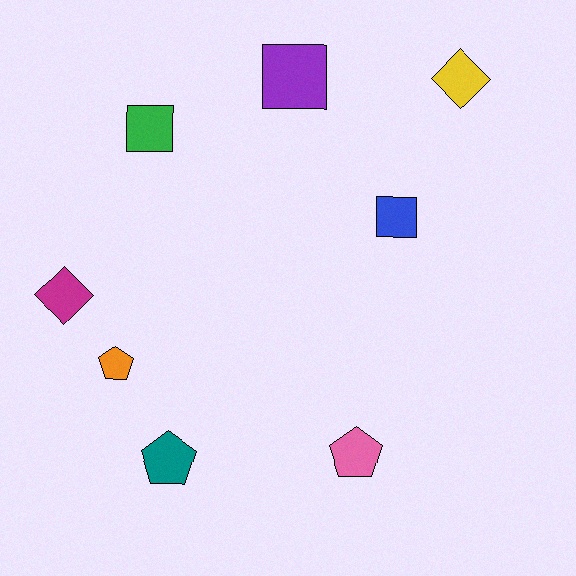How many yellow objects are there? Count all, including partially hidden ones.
There is 1 yellow object.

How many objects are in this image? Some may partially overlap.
There are 8 objects.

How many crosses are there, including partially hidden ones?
There are no crosses.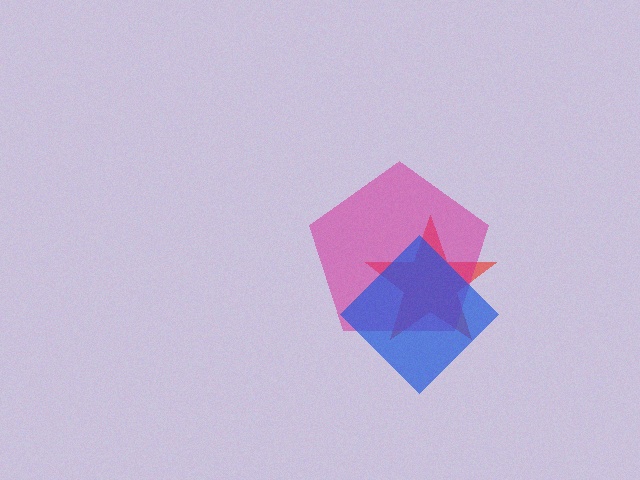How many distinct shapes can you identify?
There are 3 distinct shapes: a red star, a magenta pentagon, a blue diamond.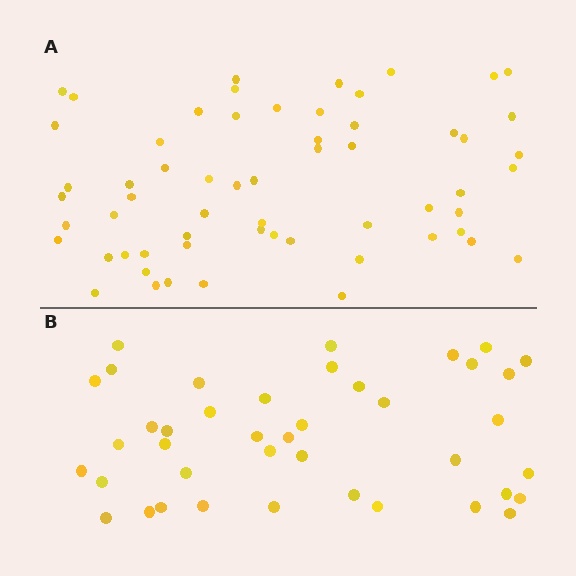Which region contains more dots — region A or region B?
Region A (the top region) has more dots.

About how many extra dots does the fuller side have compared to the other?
Region A has approximately 20 more dots than region B.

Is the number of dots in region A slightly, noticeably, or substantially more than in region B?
Region A has substantially more. The ratio is roughly 1.5 to 1.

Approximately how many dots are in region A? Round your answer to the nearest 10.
About 60 dots.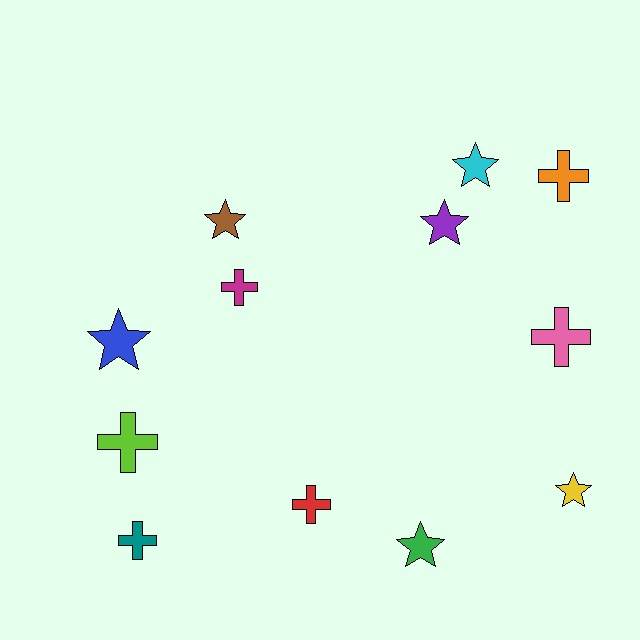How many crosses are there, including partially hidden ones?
There are 6 crosses.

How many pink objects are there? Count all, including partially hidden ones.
There is 1 pink object.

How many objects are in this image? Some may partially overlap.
There are 12 objects.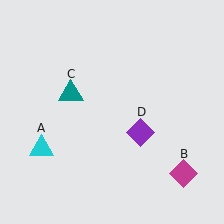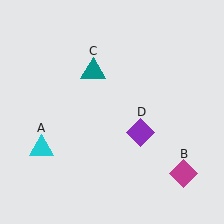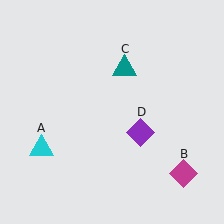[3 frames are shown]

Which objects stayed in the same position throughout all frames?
Cyan triangle (object A) and magenta diamond (object B) and purple diamond (object D) remained stationary.